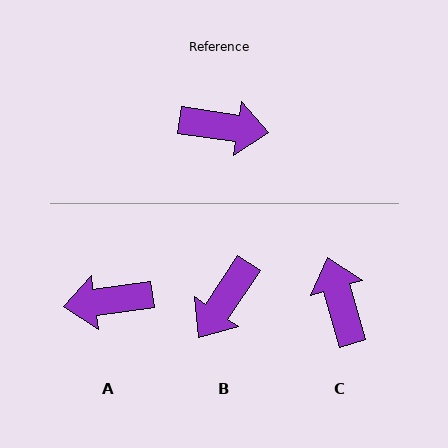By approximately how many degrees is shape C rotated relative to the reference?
Approximately 114 degrees counter-clockwise.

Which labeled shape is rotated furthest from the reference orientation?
A, about 164 degrees away.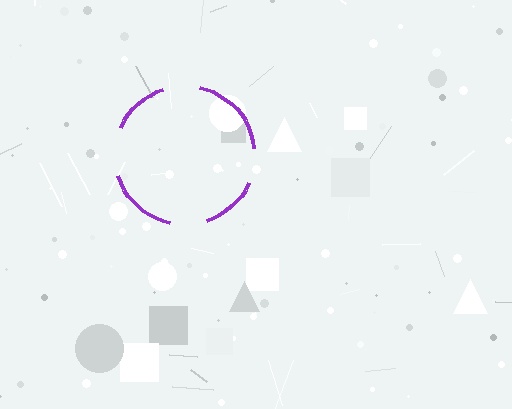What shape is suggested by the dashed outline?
The dashed outline suggests a circle.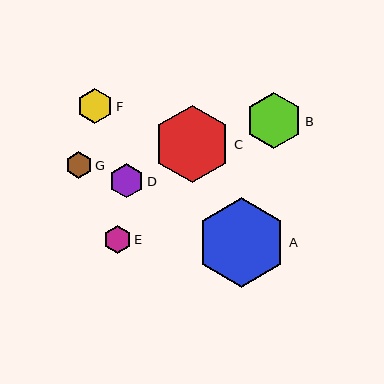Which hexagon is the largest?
Hexagon A is the largest with a size of approximately 90 pixels.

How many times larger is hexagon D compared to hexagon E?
Hexagon D is approximately 1.2 times the size of hexagon E.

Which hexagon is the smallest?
Hexagon G is the smallest with a size of approximately 27 pixels.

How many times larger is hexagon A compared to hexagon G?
Hexagon A is approximately 3.4 times the size of hexagon G.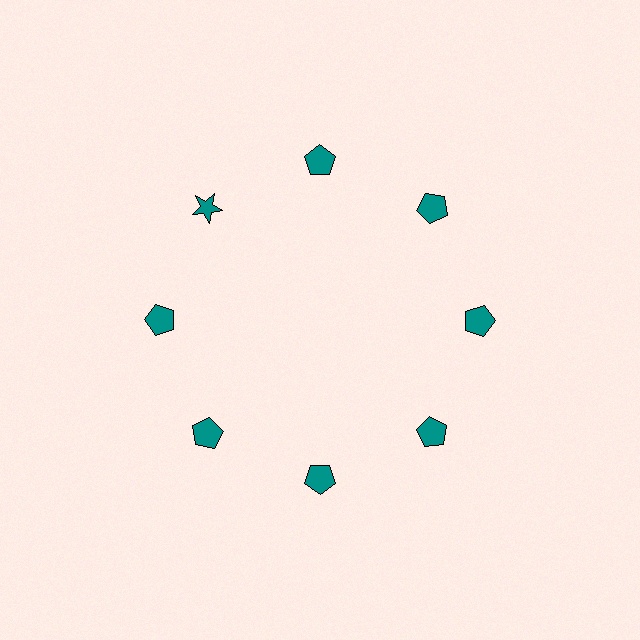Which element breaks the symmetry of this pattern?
The teal star at roughly the 10 o'clock position breaks the symmetry. All other shapes are teal pentagons.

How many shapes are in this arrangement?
There are 8 shapes arranged in a ring pattern.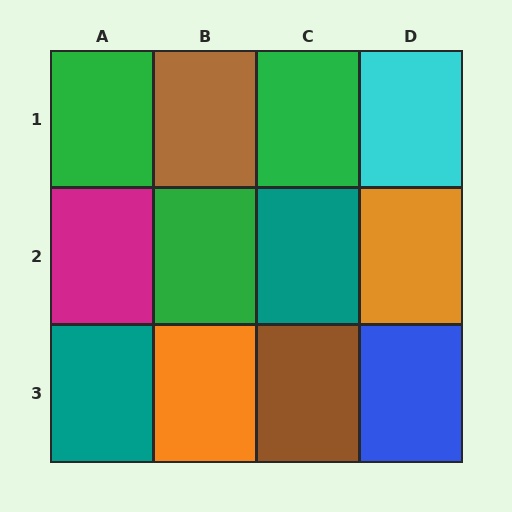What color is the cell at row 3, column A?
Teal.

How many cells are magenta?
1 cell is magenta.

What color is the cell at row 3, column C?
Brown.